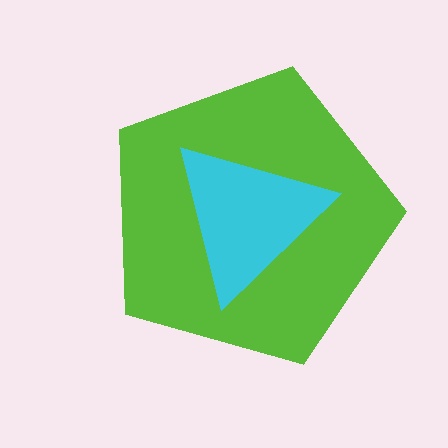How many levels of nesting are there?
2.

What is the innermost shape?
The cyan triangle.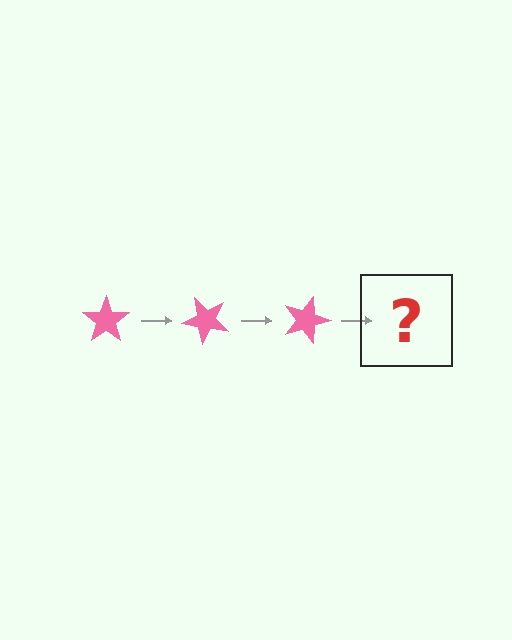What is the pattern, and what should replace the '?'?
The pattern is that the star rotates 45 degrees each step. The '?' should be a pink star rotated 135 degrees.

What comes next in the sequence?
The next element should be a pink star rotated 135 degrees.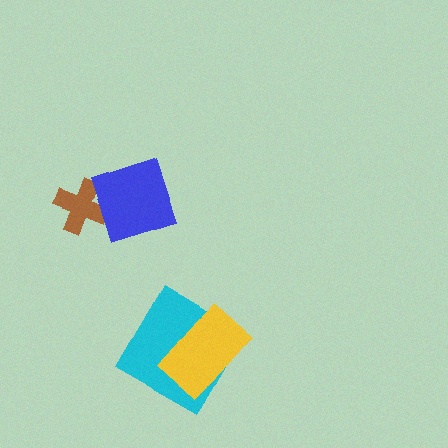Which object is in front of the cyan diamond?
The yellow rectangle is in front of the cyan diamond.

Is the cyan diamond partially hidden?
Yes, it is partially covered by another shape.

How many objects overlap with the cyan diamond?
1 object overlaps with the cyan diamond.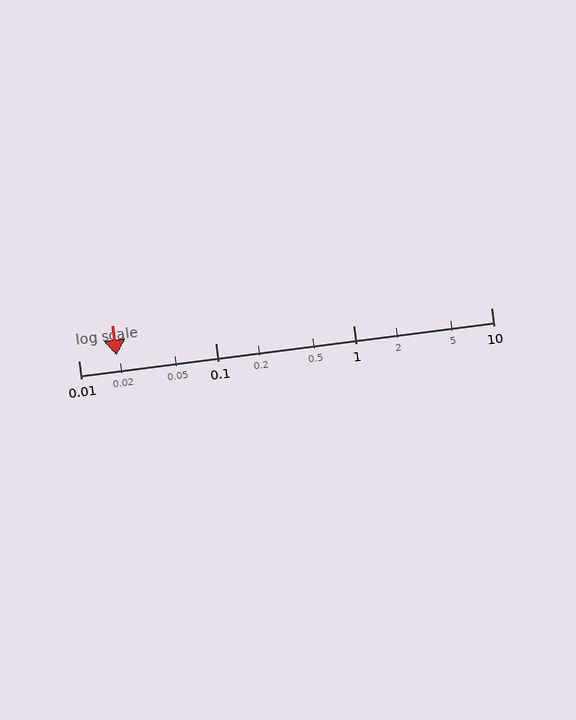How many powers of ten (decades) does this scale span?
The scale spans 3 decades, from 0.01 to 10.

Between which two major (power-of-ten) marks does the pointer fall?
The pointer is between 0.01 and 0.1.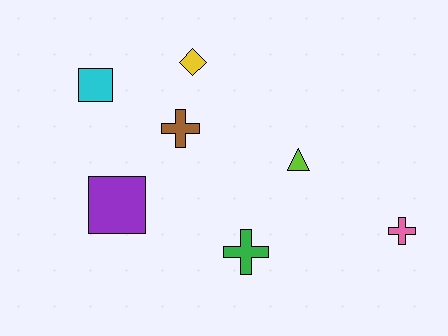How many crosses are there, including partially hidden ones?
There are 3 crosses.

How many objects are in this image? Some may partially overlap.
There are 7 objects.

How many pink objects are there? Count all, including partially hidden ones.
There is 1 pink object.